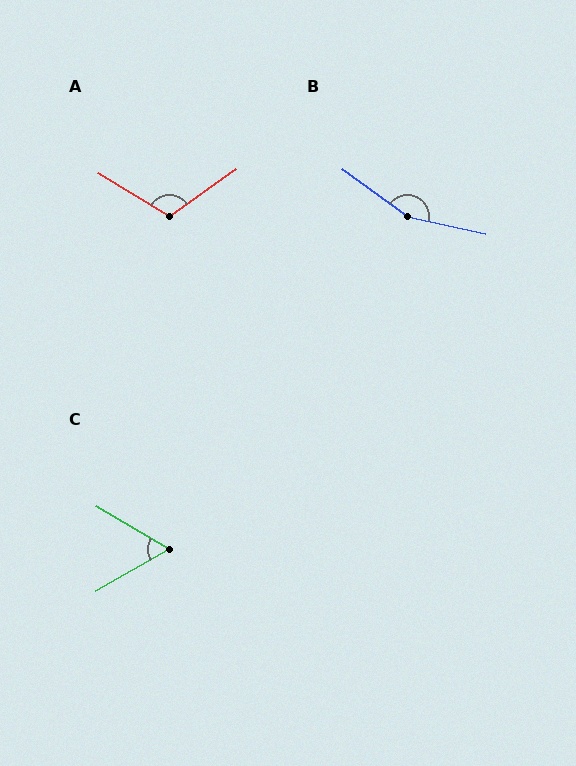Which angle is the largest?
B, at approximately 156 degrees.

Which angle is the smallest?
C, at approximately 61 degrees.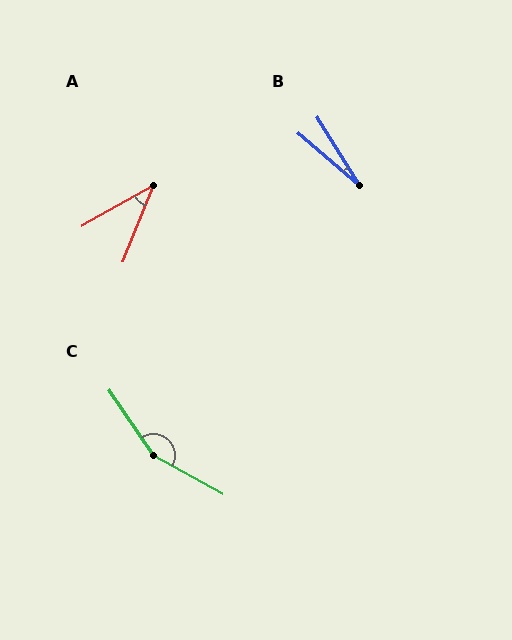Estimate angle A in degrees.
Approximately 39 degrees.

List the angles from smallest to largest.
B (17°), A (39°), C (153°).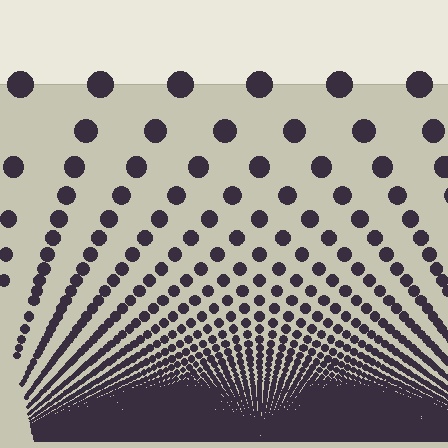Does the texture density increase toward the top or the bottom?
Density increases toward the bottom.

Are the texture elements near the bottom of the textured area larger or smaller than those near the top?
Smaller. The gradient is inverted — elements near the bottom are smaller and denser.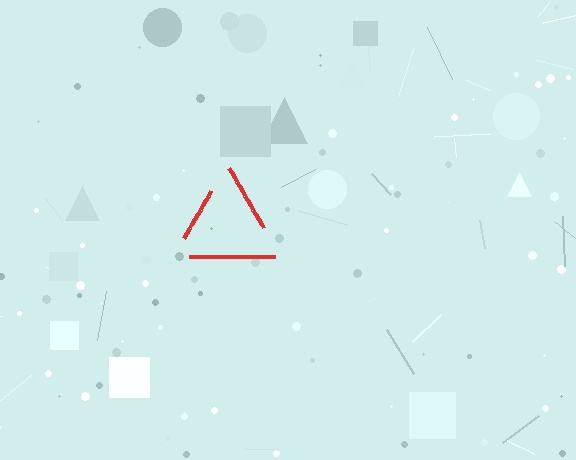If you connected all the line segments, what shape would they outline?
They would outline a triangle.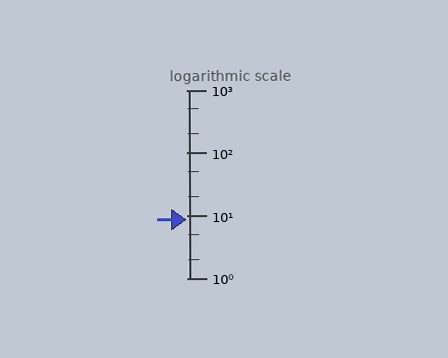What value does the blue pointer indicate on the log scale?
The pointer indicates approximately 8.6.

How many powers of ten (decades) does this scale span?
The scale spans 3 decades, from 1 to 1000.